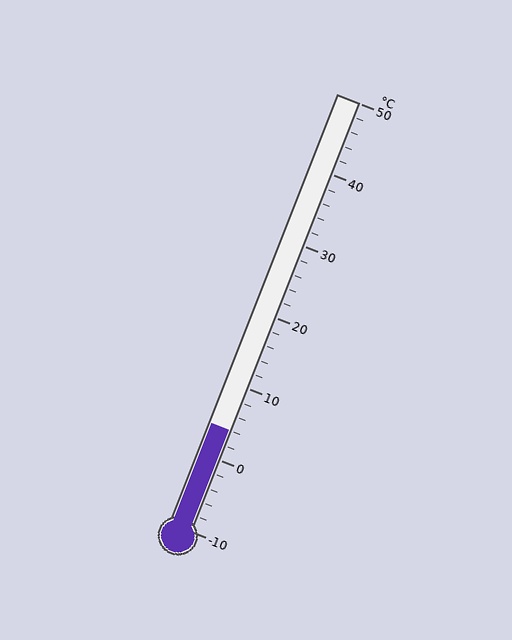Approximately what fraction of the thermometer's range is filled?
The thermometer is filled to approximately 25% of its range.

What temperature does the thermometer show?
The thermometer shows approximately 4°C.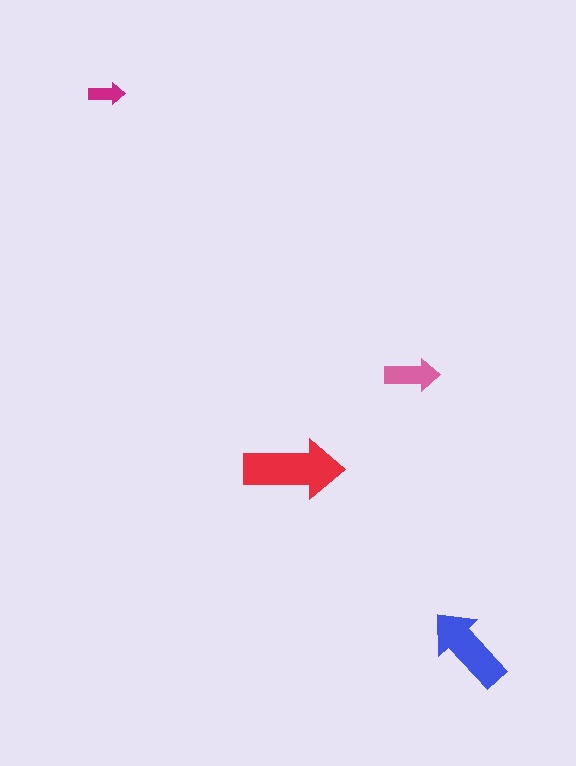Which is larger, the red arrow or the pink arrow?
The red one.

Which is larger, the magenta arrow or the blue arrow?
The blue one.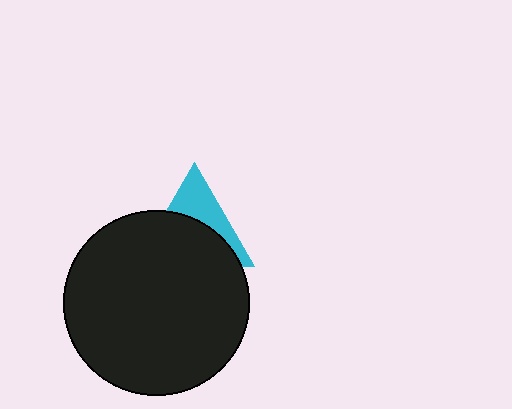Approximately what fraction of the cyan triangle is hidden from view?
Roughly 61% of the cyan triangle is hidden behind the black circle.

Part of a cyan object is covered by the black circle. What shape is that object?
It is a triangle.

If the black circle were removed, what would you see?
You would see the complete cyan triangle.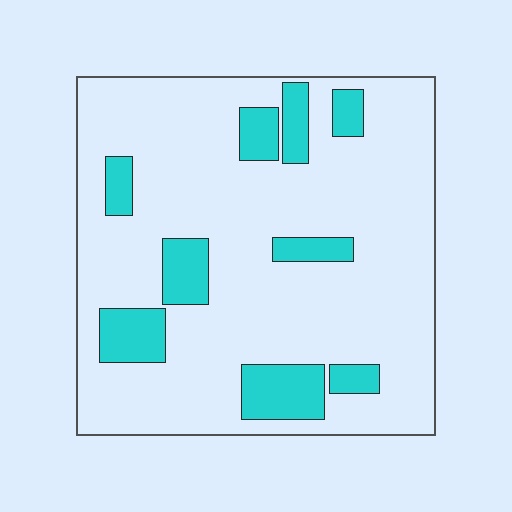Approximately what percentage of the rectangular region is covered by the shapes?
Approximately 20%.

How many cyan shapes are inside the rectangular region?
9.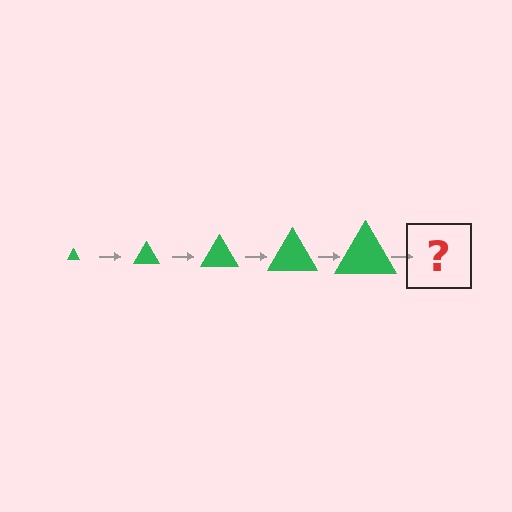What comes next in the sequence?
The next element should be a green triangle, larger than the previous one.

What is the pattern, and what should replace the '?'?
The pattern is that the triangle gets progressively larger each step. The '?' should be a green triangle, larger than the previous one.